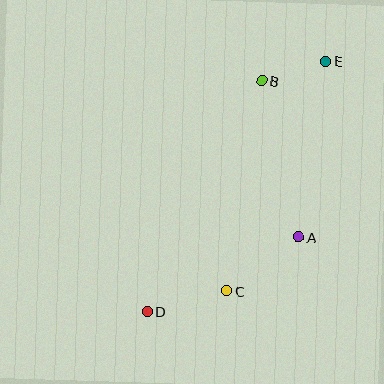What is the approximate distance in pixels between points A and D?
The distance between A and D is approximately 168 pixels.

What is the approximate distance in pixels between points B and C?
The distance between B and C is approximately 213 pixels.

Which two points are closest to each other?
Points B and E are closest to each other.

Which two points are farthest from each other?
Points D and E are farthest from each other.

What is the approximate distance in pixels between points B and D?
The distance between B and D is approximately 257 pixels.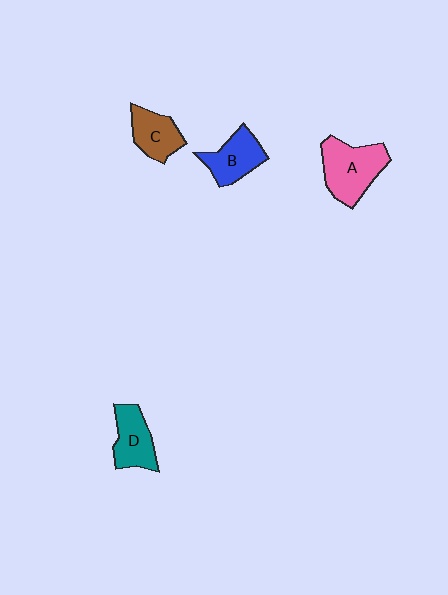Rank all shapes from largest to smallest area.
From largest to smallest: A (pink), B (blue), D (teal), C (brown).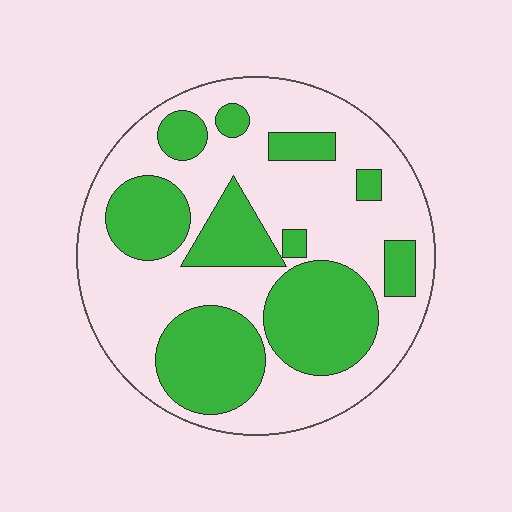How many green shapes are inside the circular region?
10.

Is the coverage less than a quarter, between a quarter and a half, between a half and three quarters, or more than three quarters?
Between a quarter and a half.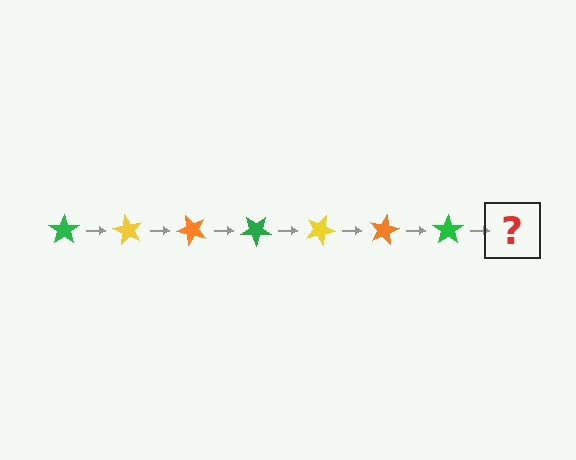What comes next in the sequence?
The next element should be a yellow star, rotated 420 degrees from the start.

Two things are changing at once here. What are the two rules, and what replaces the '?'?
The two rules are that it rotates 60 degrees each step and the color cycles through green, yellow, and orange. The '?' should be a yellow star, rotated 420 degrees from the start.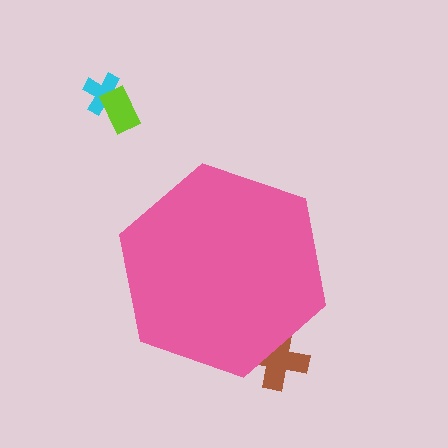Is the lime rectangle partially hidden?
No, the lime rectangle is fully visible.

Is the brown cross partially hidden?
Yes, the brown cross is partially hidden behind the pink hexagon.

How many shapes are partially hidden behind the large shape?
1 shape is partially hidden.